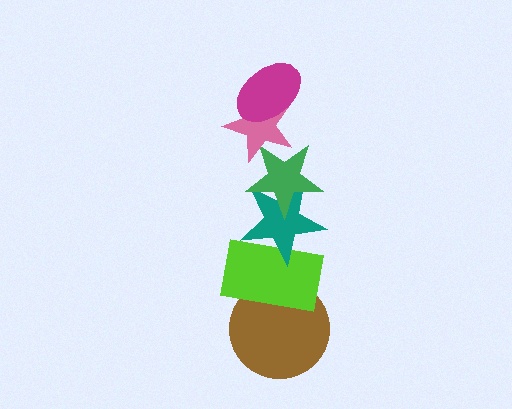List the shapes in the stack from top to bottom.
From top to bottom: the magenta ellipse, the pink star, the green star, the teal star, the lime rectangle, the brown circle.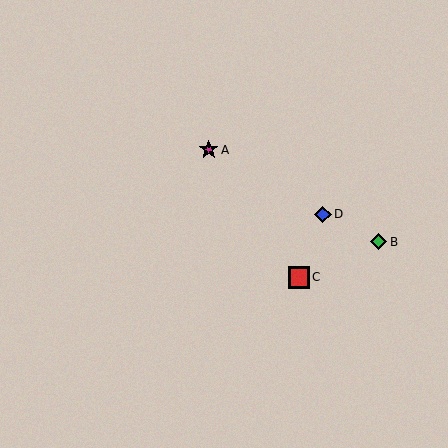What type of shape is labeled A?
Shape A is a magenta star.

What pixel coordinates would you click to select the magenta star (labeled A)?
Click at (209, 150) to select the magenta star A.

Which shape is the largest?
The red square (labeled C) is the largest.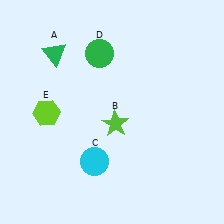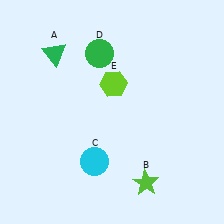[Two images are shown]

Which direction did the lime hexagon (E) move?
The lime hexagon (E) moved right.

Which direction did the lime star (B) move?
The lime star (B) moved down.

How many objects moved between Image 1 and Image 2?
2 objects moved between the two images.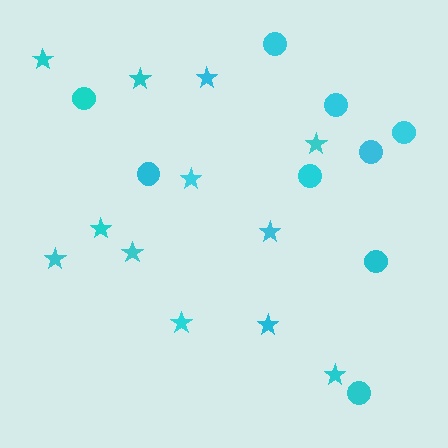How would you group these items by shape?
There are 2 groups: one group of stars (12) and one group of circles (9).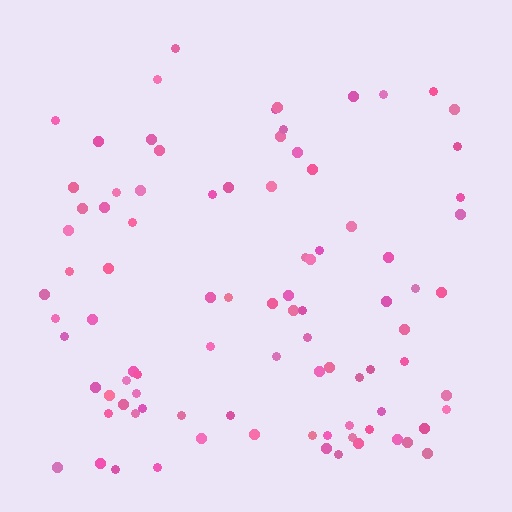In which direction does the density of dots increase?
From top to bottom, with the bottom side densest.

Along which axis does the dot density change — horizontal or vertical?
Vertical.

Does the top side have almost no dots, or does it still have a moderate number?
Still a moderate number, just noticeably fewer than the bottom.